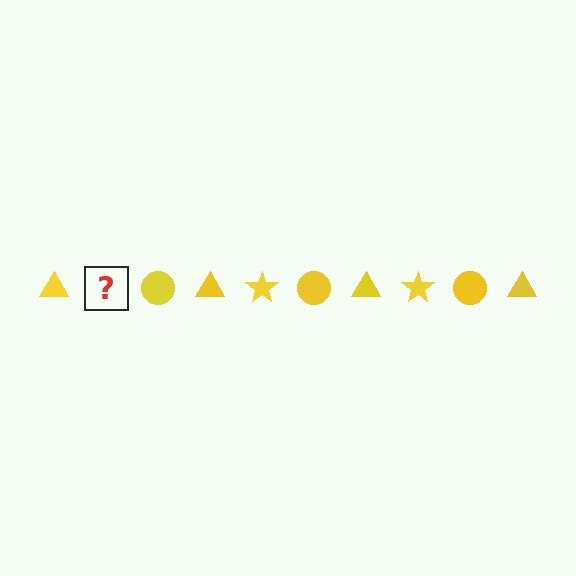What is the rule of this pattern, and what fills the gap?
The rule is that the pattern cycles through triangle, star, circle shapes in yellow. The gap should be filled with a yellow star.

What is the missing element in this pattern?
The missing element is a yellow star.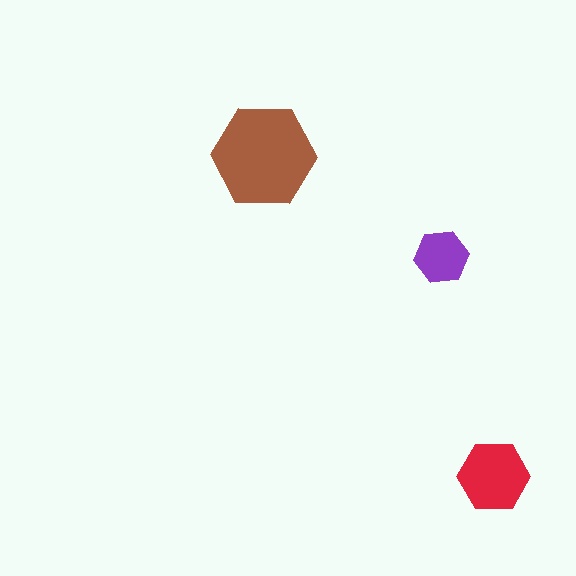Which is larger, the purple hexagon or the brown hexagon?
The brown one.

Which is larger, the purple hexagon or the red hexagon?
The red one.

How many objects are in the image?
There are 3 objects in the image.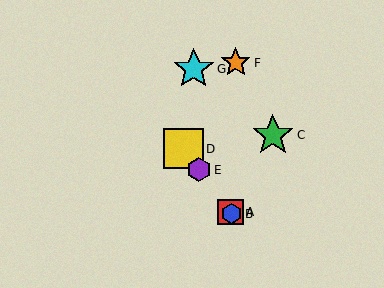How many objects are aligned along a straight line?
4 objects (A, B, D, E) are aligned along a straight line.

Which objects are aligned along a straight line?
Objects A, B, D, E are aligned along a straight line.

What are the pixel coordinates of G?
Object G is at (194, 69).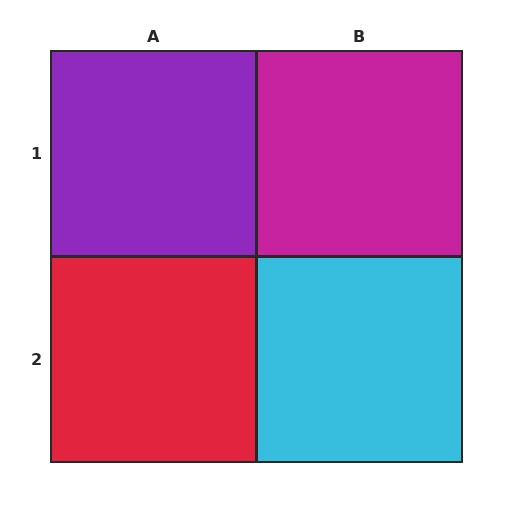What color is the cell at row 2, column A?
Red.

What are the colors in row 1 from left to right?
Purple, magenta.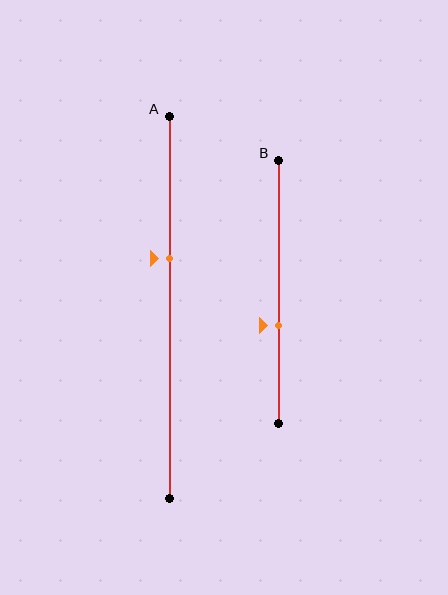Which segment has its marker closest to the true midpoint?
Segment A has its marker closest to the true midpoint.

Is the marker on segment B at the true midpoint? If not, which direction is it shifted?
No, the marker on segment B is shifted downward by about 13% of the segment length.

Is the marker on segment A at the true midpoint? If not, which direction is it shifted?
No, the marker on segment A is shifted upward by about 13% of the segment length.